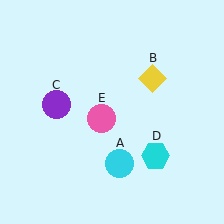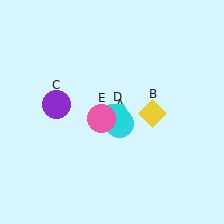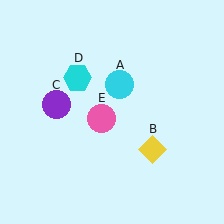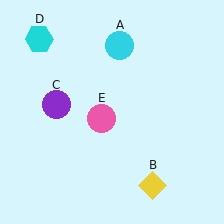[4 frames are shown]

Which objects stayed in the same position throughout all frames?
Purple circle (object C) and pink circle (object E) remained stationary.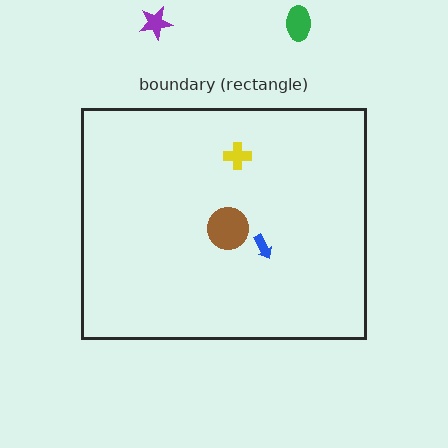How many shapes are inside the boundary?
3 inside, 2 outside.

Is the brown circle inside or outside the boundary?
Inside.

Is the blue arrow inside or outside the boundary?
Inside.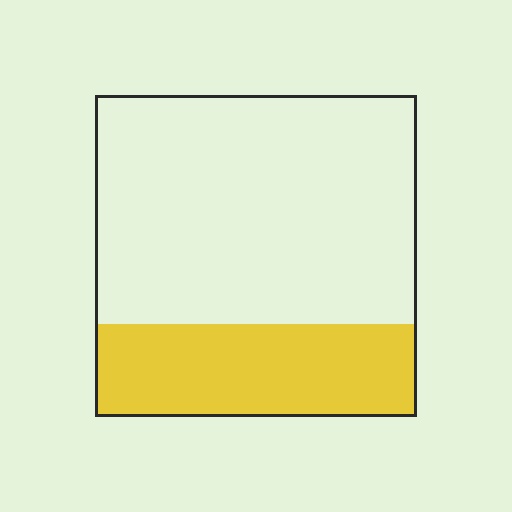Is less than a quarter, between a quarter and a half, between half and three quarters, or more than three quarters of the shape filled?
Between a quarter and a half.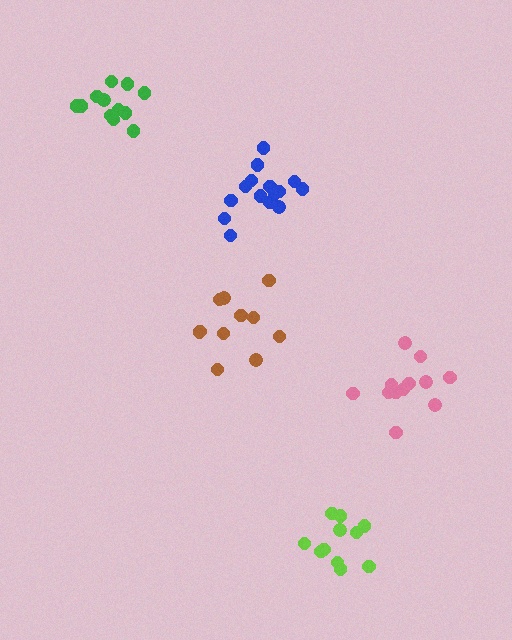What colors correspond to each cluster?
The clusters are colored: lime, brown, pink, blue, green.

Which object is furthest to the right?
The pink cluster is rightmost.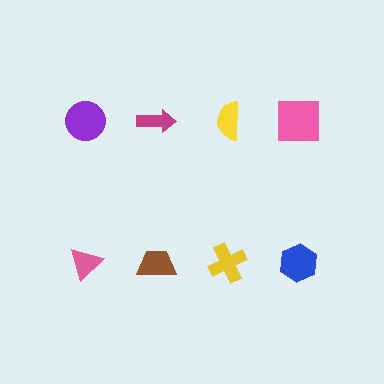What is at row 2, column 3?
A yellow cross.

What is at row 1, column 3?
A yellow semicircle.